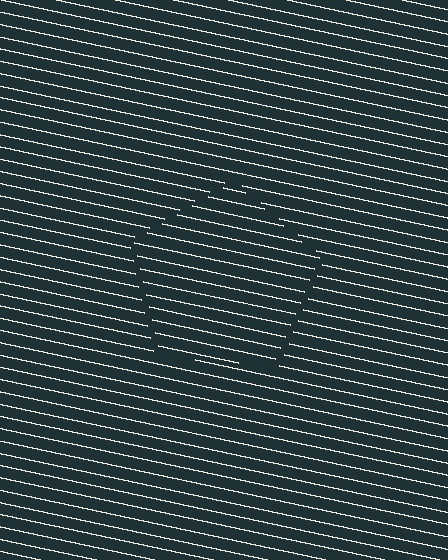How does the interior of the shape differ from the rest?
The interior of the shape contains the same grating, shifted by half a period — the contour is defined by the phase discontinuity where line-ends from the inner and outer gratings abut.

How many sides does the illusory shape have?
5 sides — the line-ends trace a pentagon.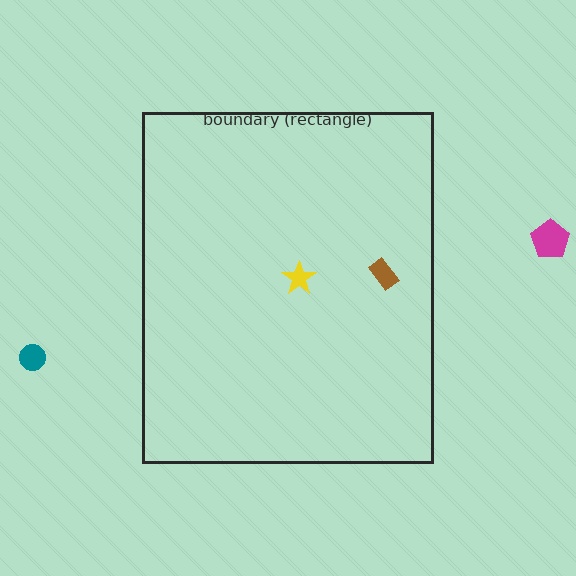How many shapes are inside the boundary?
2 inside, 2 outside.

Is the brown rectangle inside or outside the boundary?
Inside.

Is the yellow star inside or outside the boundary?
Inside.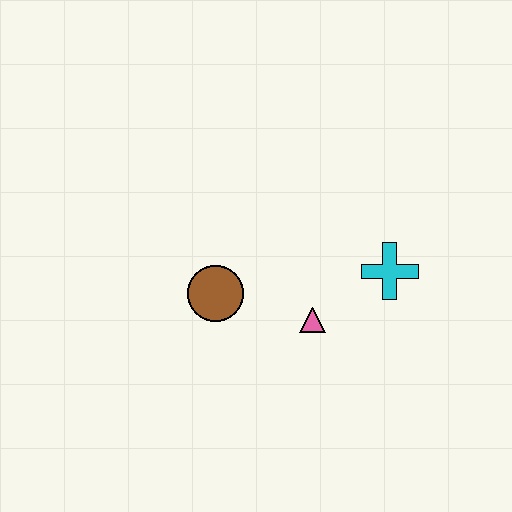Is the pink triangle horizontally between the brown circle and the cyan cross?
Yes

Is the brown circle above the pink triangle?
Yes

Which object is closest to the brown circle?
The pink triangle is closest to the brown circle.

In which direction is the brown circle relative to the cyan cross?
The brown circle is to the left of the cyan cross.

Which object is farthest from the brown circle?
The cyan cross is farthest from the brown circle.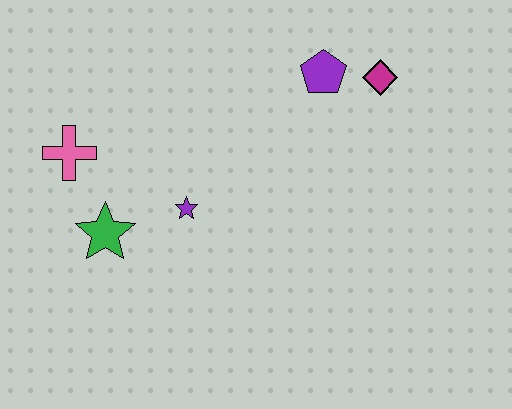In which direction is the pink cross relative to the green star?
The pink cross is above the green star.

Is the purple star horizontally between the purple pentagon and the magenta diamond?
No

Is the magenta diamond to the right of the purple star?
Yes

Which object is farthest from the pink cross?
The magenta diamond is farthest from the pink cross.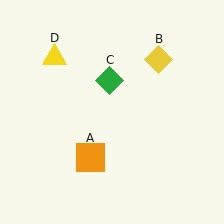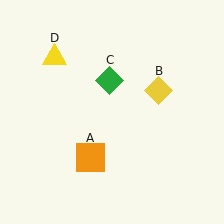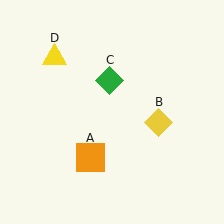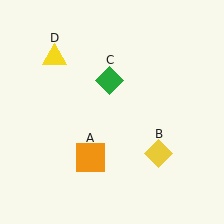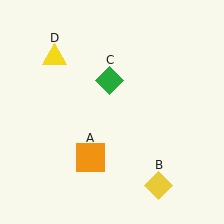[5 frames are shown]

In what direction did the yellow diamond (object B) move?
The yellow diamond (object B) moved down.